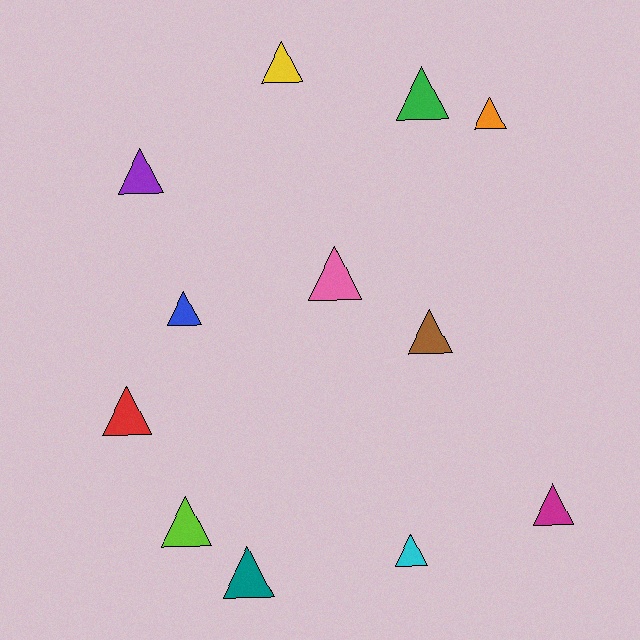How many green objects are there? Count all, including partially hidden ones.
There is 1 green object.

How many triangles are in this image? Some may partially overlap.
There are 12 triangles.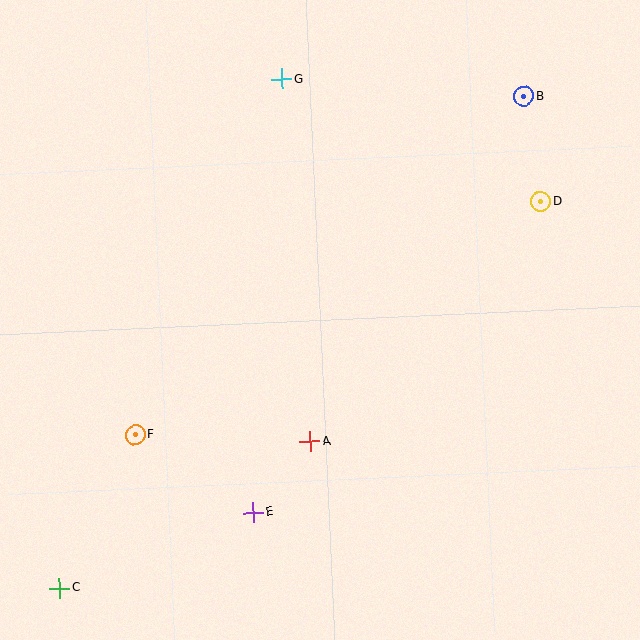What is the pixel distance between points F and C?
The distance between F and C is 171 pixels.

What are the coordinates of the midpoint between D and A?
The midpoint between D and A is at (425, 322).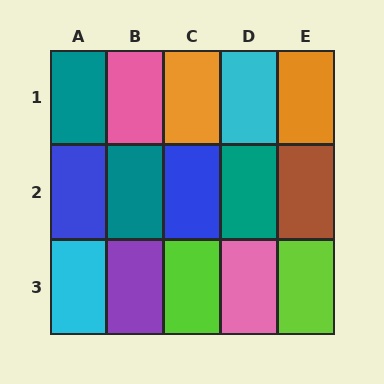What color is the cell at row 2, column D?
Teal.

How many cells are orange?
2 cells are orange.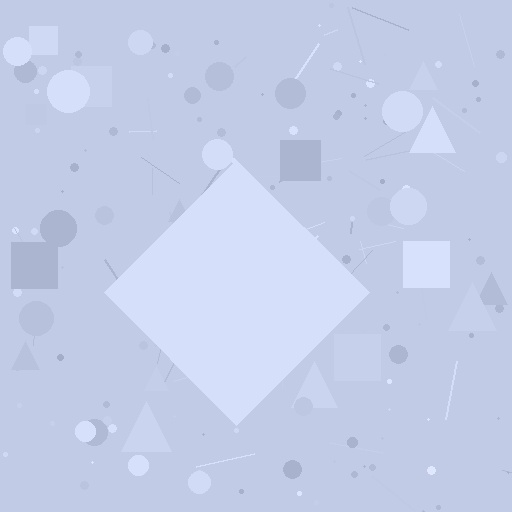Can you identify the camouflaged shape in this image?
The camouflaged shape is a diamond.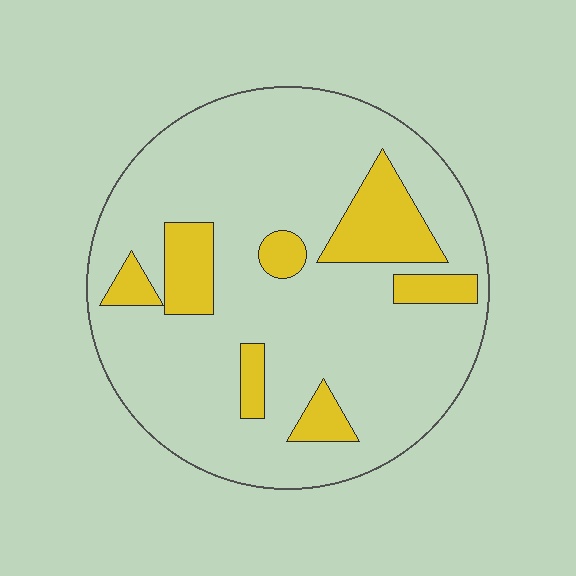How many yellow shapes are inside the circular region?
7.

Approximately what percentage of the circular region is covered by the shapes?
Approximately 20%.